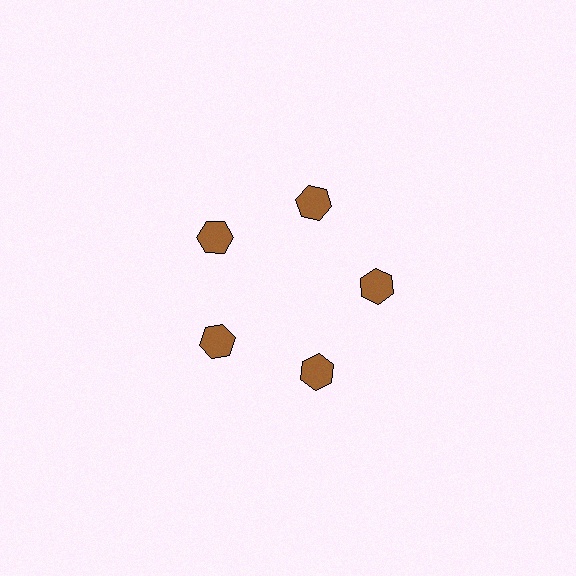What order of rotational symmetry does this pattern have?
This pattern has 5-fold rotational symmetry.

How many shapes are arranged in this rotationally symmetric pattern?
There are 5 shapes, arranged in 5 groups of 1.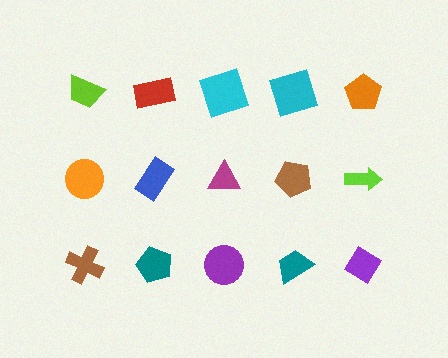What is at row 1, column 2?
A red rectangle.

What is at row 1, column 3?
A cyan square.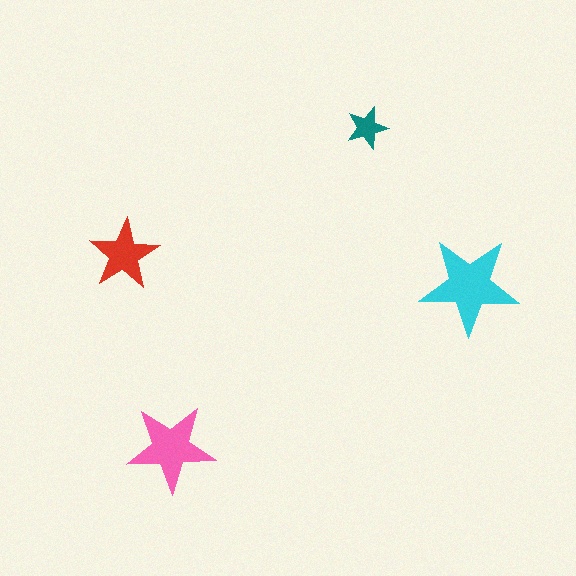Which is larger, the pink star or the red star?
The pink one.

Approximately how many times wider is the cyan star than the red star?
About 1.5 times wider.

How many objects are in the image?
There are 4 objects in the image.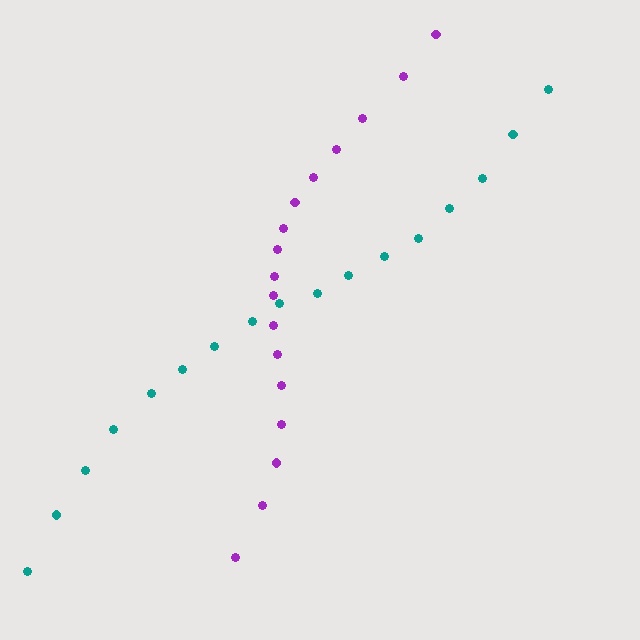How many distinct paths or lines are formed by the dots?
There are 2 distinct paths.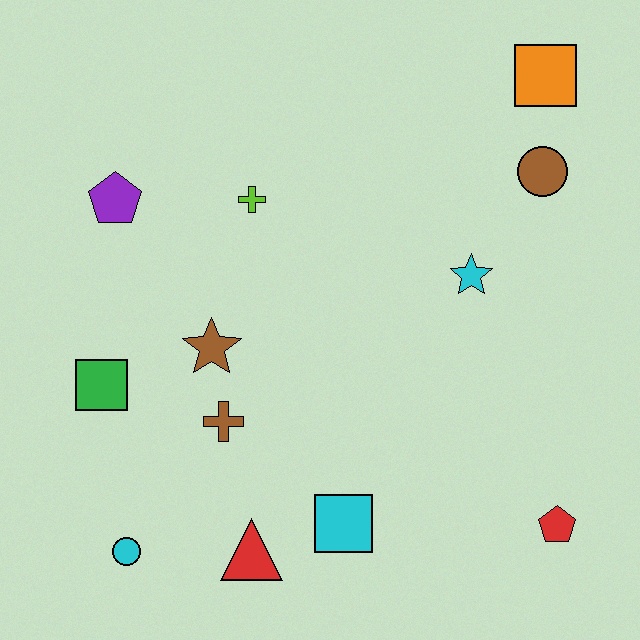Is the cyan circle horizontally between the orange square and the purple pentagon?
Yes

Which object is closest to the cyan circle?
The red triangle is closest to the cyan circle.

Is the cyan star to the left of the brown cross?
No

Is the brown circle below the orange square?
Yes